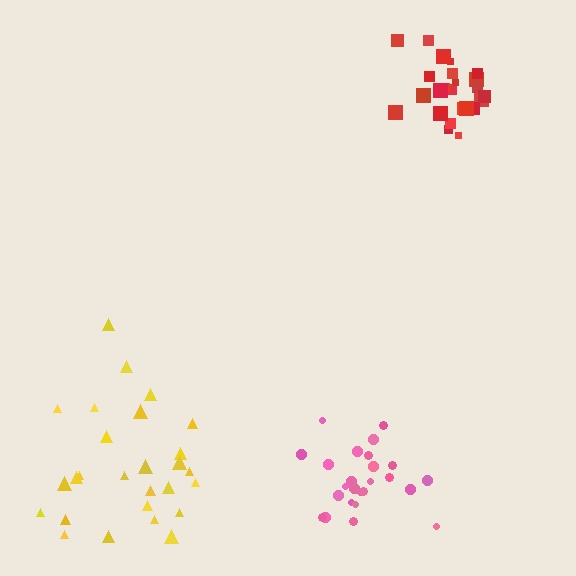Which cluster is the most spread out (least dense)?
Yellow.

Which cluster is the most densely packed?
Red.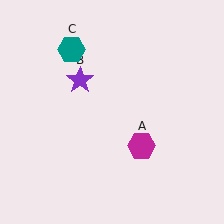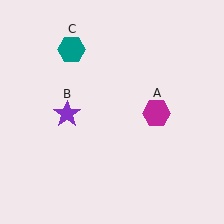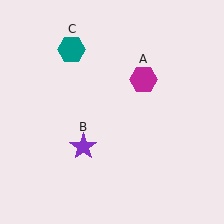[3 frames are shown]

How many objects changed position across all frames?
2 objects changed position: magenta hexagon (object A), purple star (object B).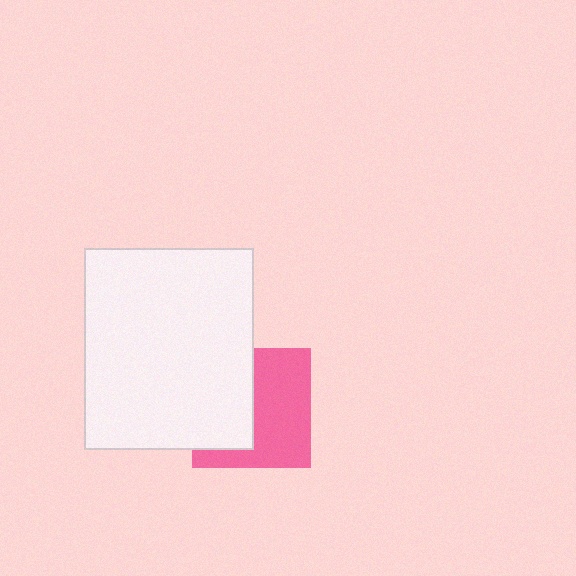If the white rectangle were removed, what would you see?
You would see the complete pink square.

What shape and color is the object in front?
The object in front is a white rectangle.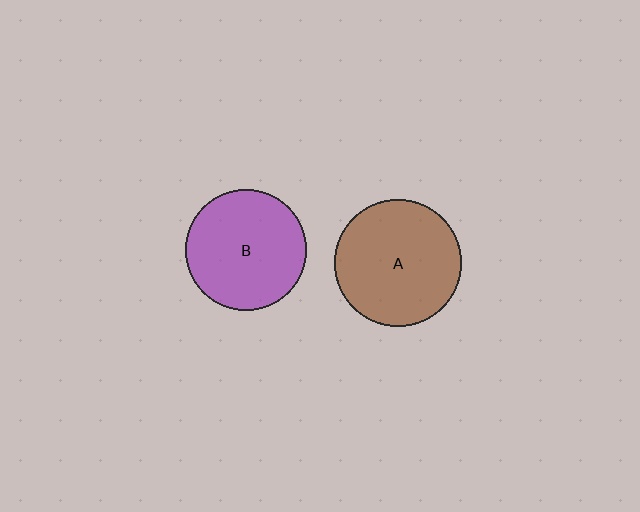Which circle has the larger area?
Circle A (brown).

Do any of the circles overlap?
No, none of the circles overlap.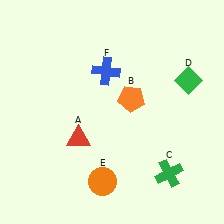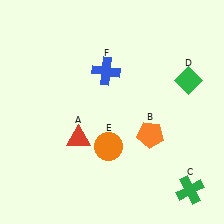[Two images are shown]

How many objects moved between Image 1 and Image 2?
3 objects moved between the two images.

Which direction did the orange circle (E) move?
The orange circle (E) moved up.